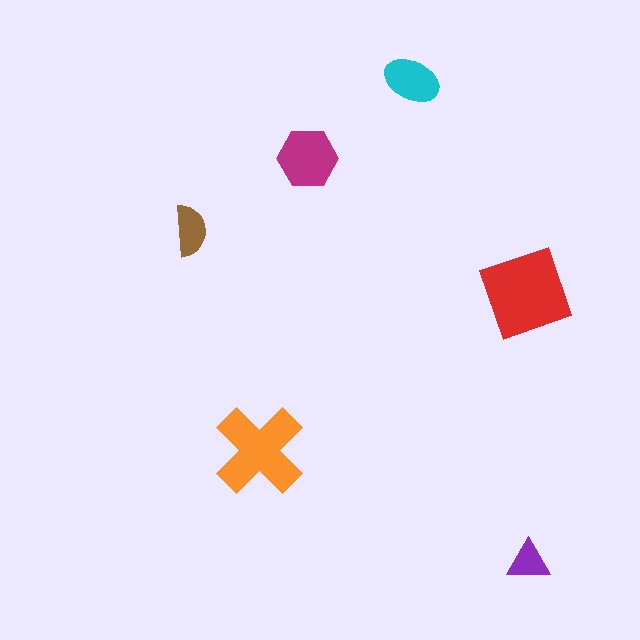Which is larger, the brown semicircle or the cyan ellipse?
The cyan ellipse.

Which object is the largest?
The red diamond.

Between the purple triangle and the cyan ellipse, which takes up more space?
The cyan ellipse.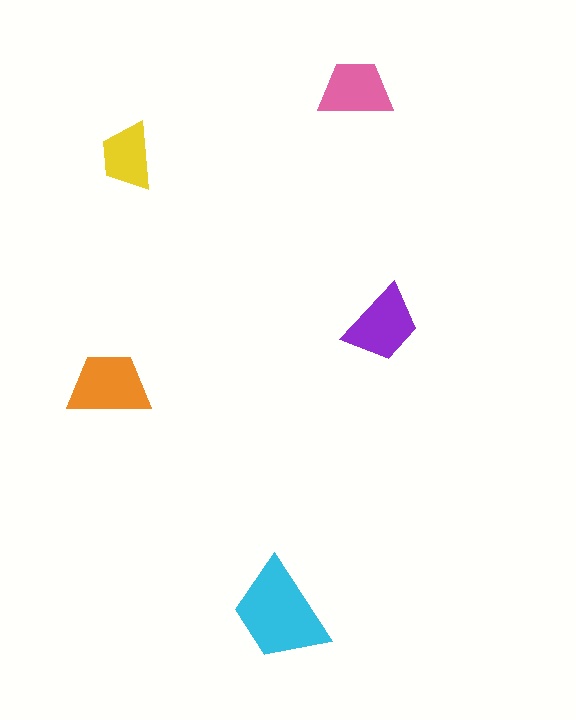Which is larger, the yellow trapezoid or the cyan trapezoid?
The cyan one.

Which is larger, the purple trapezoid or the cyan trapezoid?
The cyan one.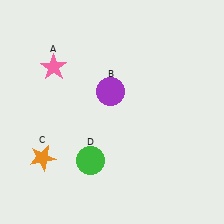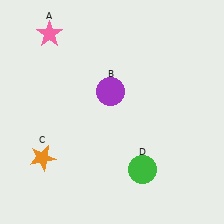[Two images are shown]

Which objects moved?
The objects that moved are: the pink star (A), the green circle (D).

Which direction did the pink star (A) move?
The pink star (A) moved up.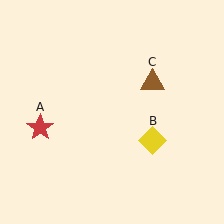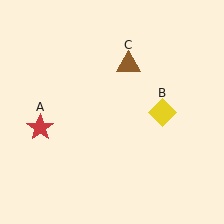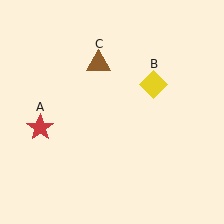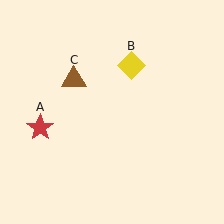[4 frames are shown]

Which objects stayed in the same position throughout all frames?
Red star (object A) remained stationary.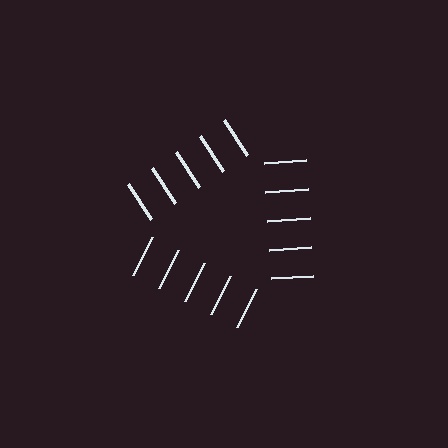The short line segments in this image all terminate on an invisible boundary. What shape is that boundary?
An illusory triangle — the line segments terminate on its edges but no continuous stroke is drawn.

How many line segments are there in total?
15 — 5 along each of the 3 edges.